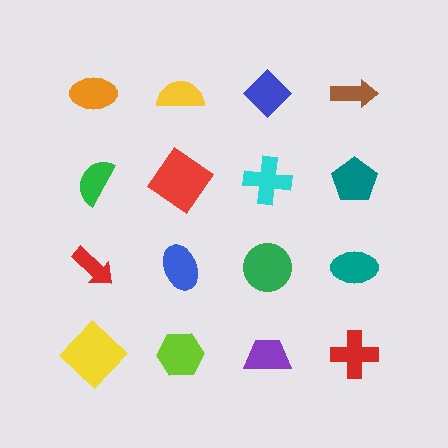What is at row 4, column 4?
A red cross.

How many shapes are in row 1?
4 shapes.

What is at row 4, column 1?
A yellow diamond.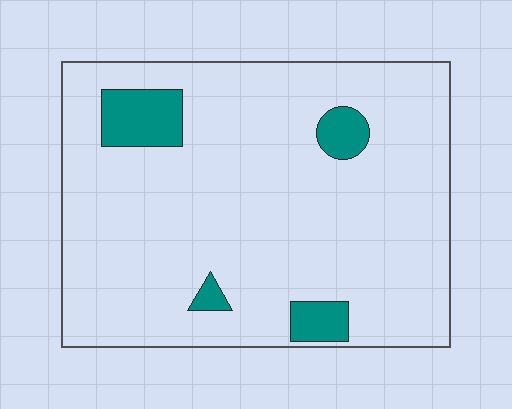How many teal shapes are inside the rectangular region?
4.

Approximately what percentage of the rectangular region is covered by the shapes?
Approximately 10%.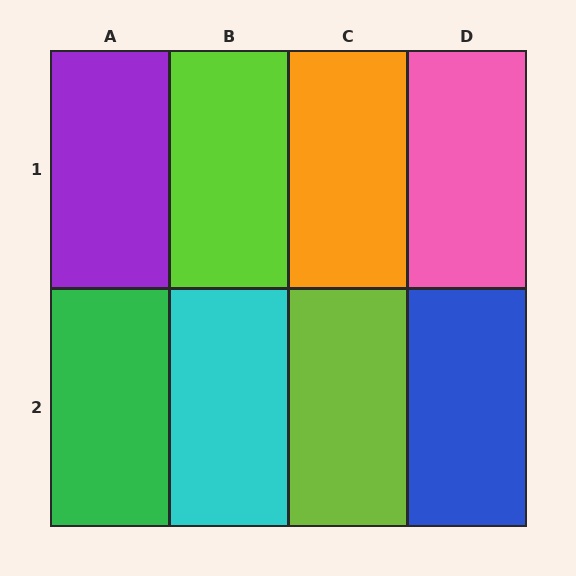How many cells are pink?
1 cell is pink.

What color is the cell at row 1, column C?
Orange.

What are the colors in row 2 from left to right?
Green, cyan, lime, blue.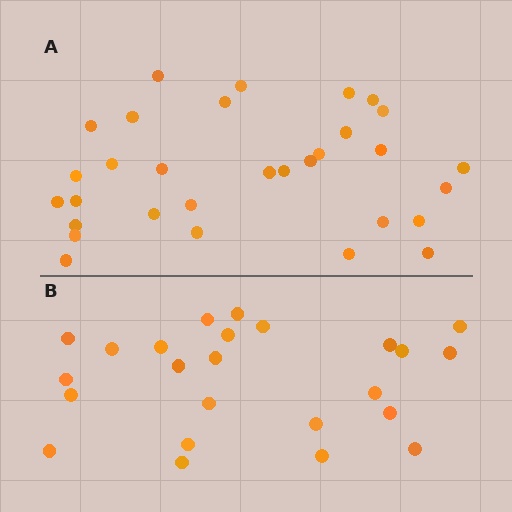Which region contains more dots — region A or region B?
Region A (the top region) has more dots.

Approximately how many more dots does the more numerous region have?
Region A has roughly 8 or so more dots than region B.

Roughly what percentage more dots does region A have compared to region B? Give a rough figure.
About 30% more.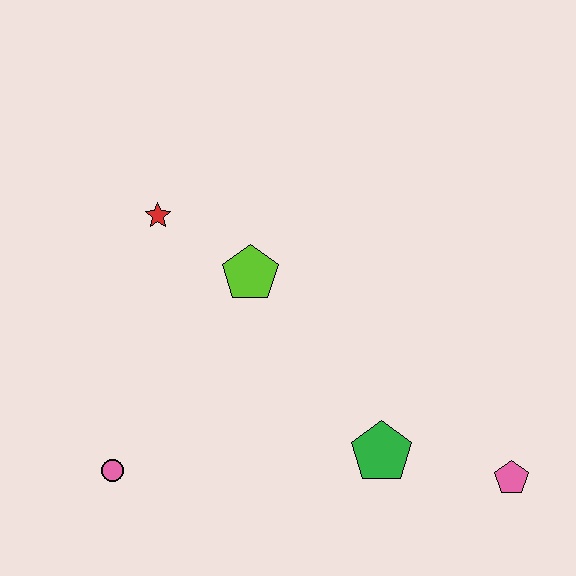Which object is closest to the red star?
The lime pentagon is closest to the red star.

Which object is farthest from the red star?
The pink pentagon is farthest from the red star.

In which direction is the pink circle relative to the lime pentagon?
The pink circle is below the lime pentagon.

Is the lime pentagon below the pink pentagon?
No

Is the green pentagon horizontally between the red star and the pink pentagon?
Yes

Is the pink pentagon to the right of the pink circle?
Yes